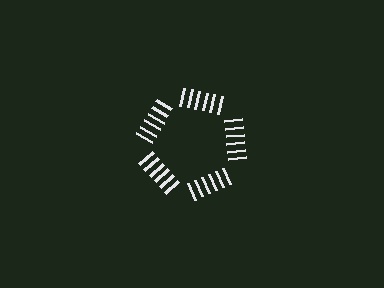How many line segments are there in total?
30 — 6 along each of the 5 edges.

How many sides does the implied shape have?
5 sides — the line-ends trace a pentagon.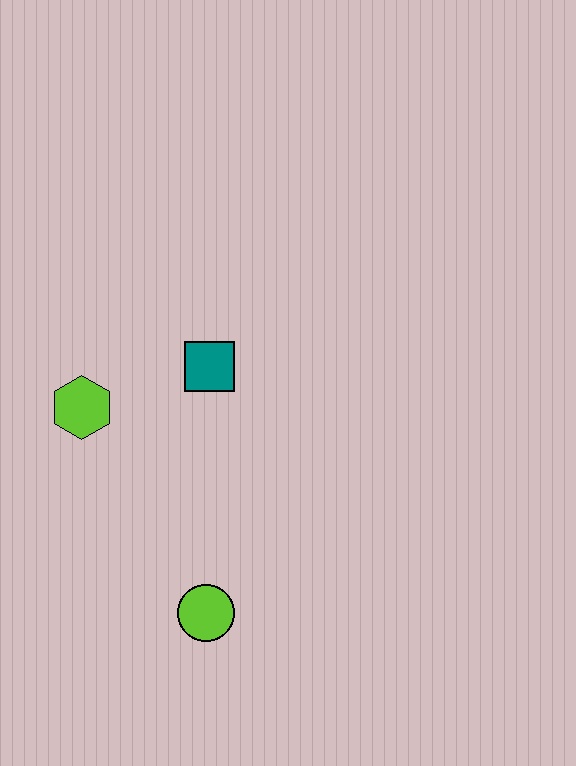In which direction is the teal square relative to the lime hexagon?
The teal square is to the right of the lime hexagon.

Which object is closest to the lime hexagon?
The teal square is closest to the lime hexagon.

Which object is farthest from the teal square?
The lime circle is farthest from the teal square.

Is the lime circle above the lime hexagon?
No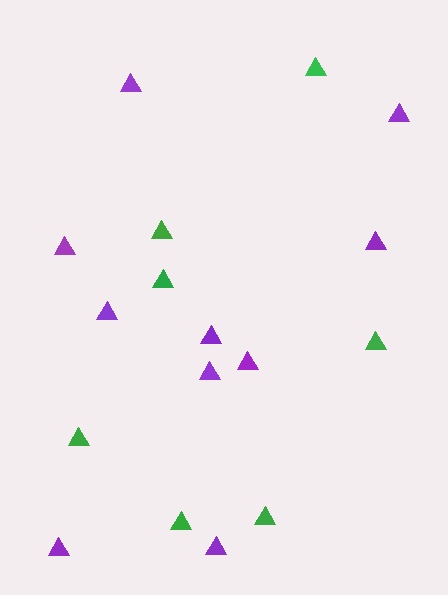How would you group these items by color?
There are 2 groups: one group of purple triangles (10) and one group of green triangles (7).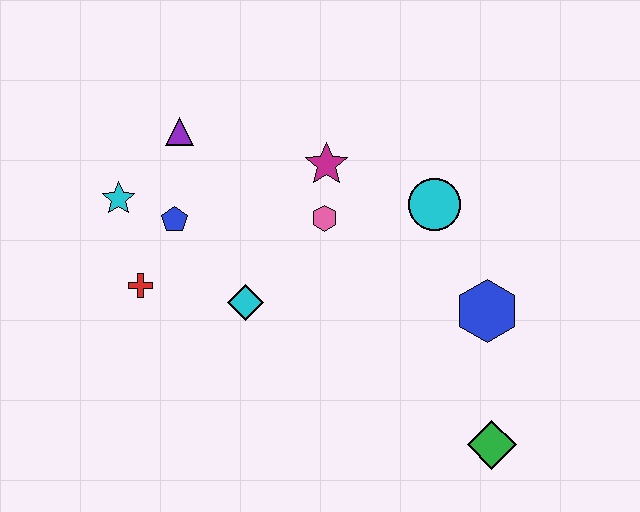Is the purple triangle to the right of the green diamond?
No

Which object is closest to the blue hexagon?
The cyan circle is closest to the blue hexagon.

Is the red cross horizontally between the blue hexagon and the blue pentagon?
No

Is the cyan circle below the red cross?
No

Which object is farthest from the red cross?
The green diamond is farthest from the red cross.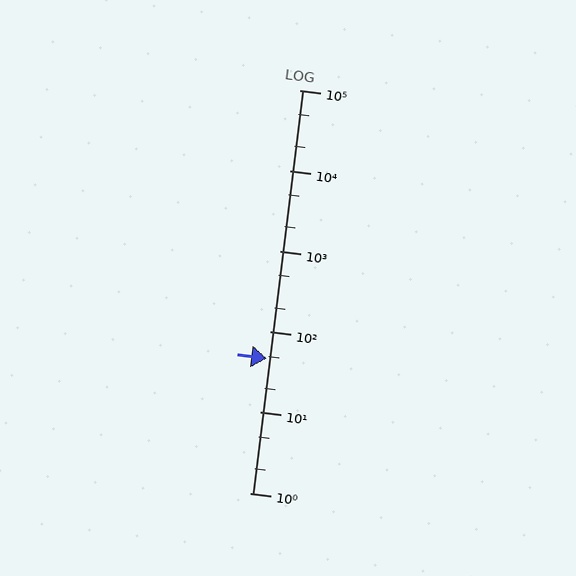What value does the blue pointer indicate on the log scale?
The pointer indicates approximately 46.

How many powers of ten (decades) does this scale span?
The scale spans 5 decades, from 1 to 100000.